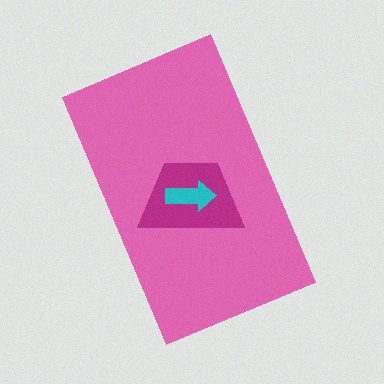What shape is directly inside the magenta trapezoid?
The cyan arrow.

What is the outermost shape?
The pink rectangle.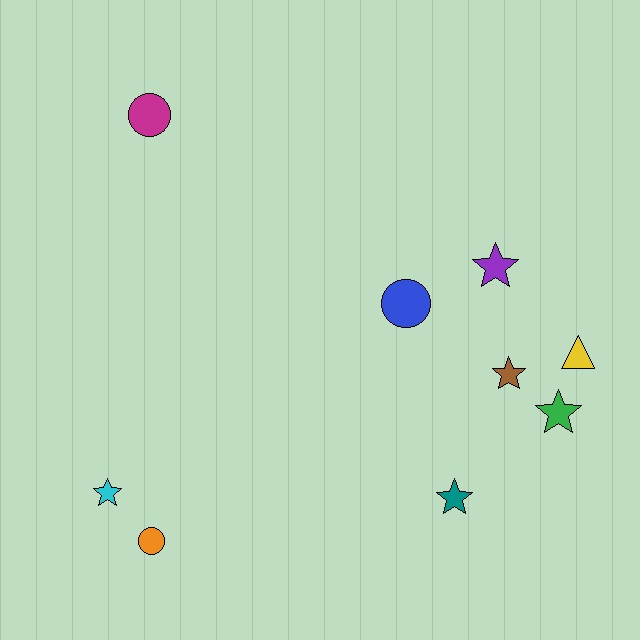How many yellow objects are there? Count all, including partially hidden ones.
There is 1 yellow object.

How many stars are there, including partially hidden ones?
There are 5 stars.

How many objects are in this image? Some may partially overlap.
There are 9 objects.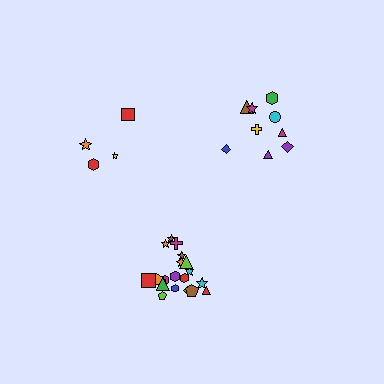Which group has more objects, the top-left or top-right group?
The top-right group.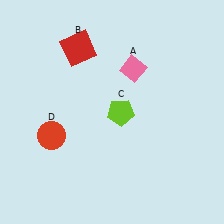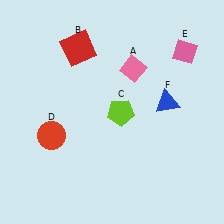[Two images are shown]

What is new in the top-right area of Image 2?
A pink diamond (E) was added in the top-right area of Image 2.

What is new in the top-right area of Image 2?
A blue triangle (F) was added in the top-right area of Image 2.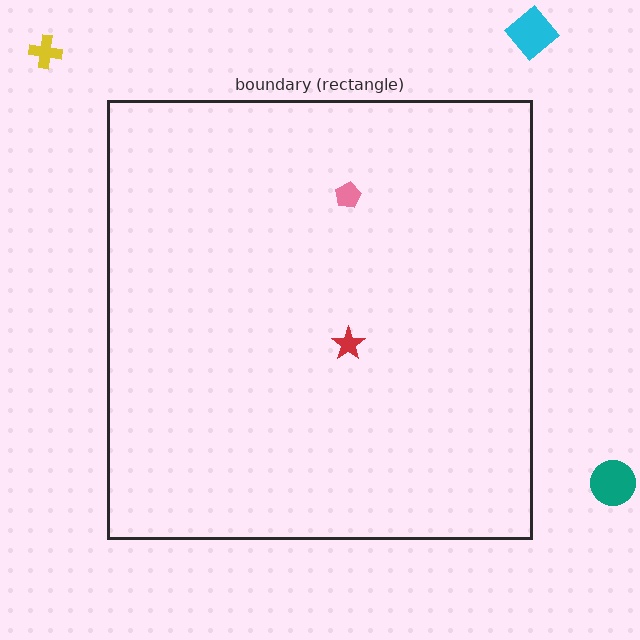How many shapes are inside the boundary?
2 inside, 3 outside.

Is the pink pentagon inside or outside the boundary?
Inside.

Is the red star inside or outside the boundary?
Inside.